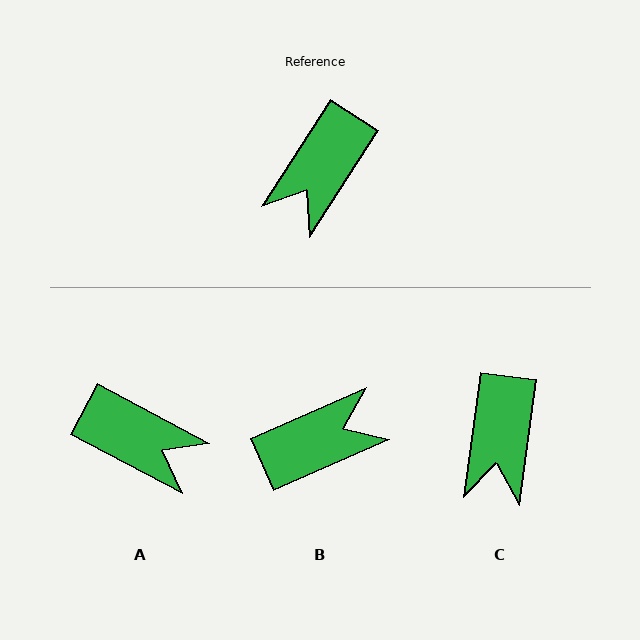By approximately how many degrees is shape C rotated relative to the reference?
Approximately 25 degrees counter-clockwise.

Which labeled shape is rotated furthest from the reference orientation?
B, about 147 degrees away.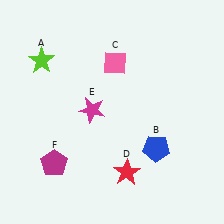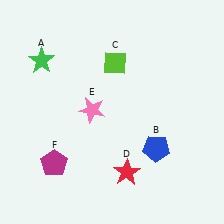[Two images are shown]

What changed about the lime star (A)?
In Image 1, A is lime. In Image 2, it changed to green.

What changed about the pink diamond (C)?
In Image 1, C is pink. In Image 2, it changed to lime.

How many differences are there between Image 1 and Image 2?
There are 3 differences between the two images.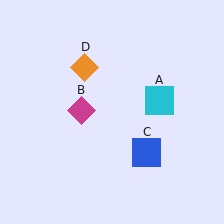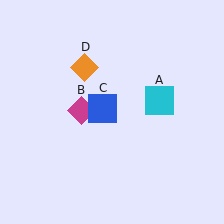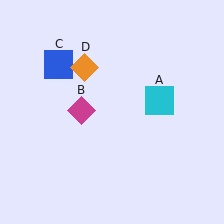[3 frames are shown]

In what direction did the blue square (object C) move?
The blue square (object C) moved up and to the left.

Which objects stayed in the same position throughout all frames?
Cyan square (object A) and magenta diamond (object B) and orange diamond (object D) remained stationary.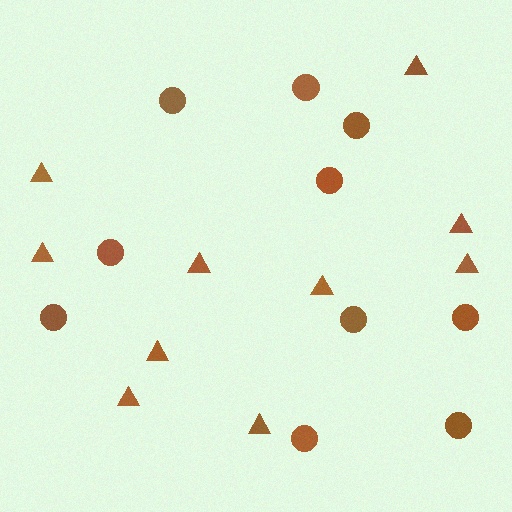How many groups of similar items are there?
There are 2 groups: one group of triangles (10) and one group of circles (10).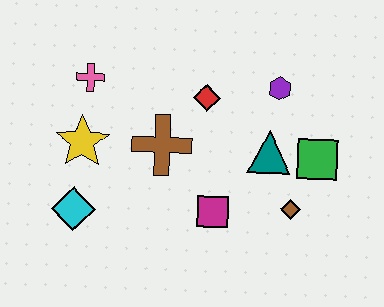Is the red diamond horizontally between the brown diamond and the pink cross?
Yes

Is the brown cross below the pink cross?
Yes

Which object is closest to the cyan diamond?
The yellow star is closest to the cyan diamond.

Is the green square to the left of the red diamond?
No